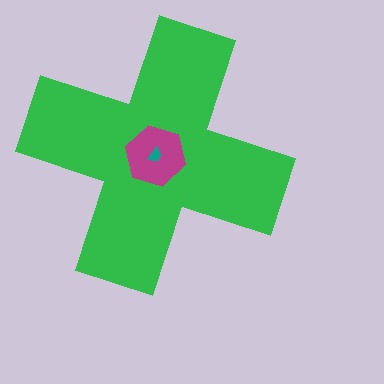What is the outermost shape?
The green cross.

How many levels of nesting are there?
3.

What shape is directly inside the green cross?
The magenta hexagon.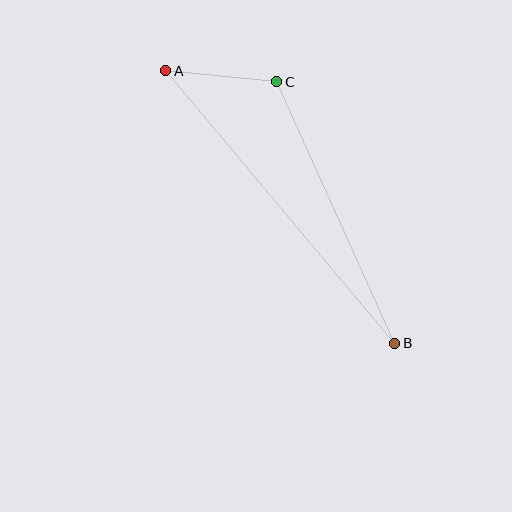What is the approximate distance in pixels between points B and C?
The distance between B and C is approximately 287 pixels.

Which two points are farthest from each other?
Points A and B are farthest from each other.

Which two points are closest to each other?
Points A and C are closest to each other.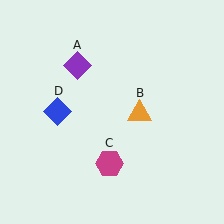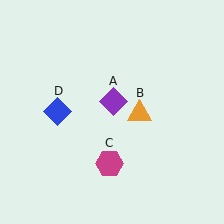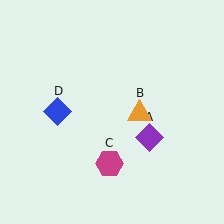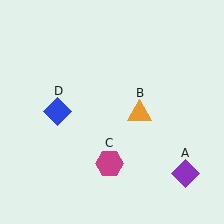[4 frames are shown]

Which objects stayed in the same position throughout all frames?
Orange triangle (object B) and magenta hexagon (object C) and blue diamond (object D) remained stationary.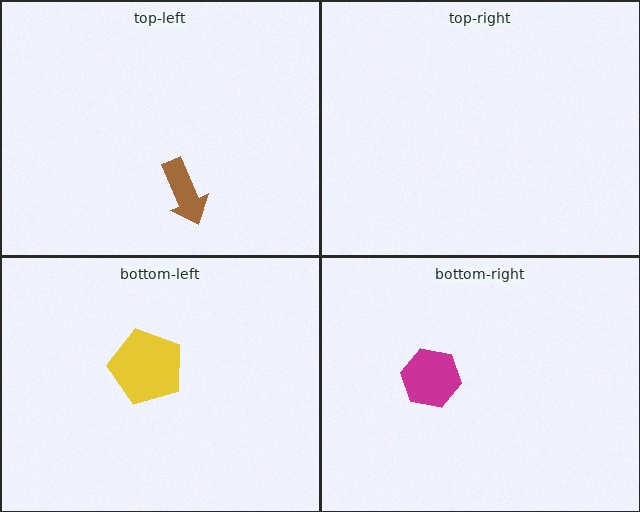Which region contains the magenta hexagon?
The bottom-right region.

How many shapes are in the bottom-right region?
1.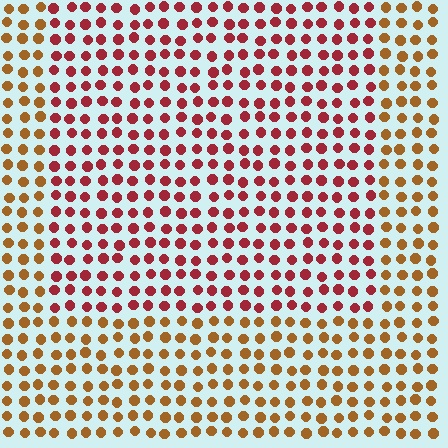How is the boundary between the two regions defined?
The boundary is defined purely by a slight shift in hue (about 40 degrees). Spacing, size, and orientation are identical on both sides.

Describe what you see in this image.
The image is filled with small brown elements in a uniform arrangement. A rectangle-shaped region is visible where the elements are tinted to a slightly different hue, forming a subtle color boundary.